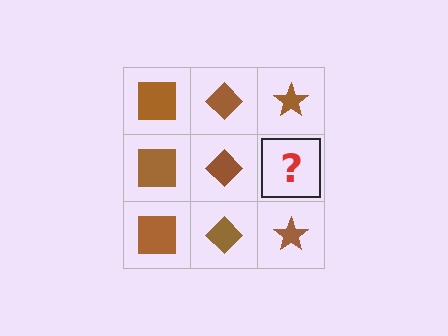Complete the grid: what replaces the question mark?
The question mark should be replaced with a brown star.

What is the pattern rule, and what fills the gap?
The rule is that each column has a consistent shape. The gap should be filled with a brown star.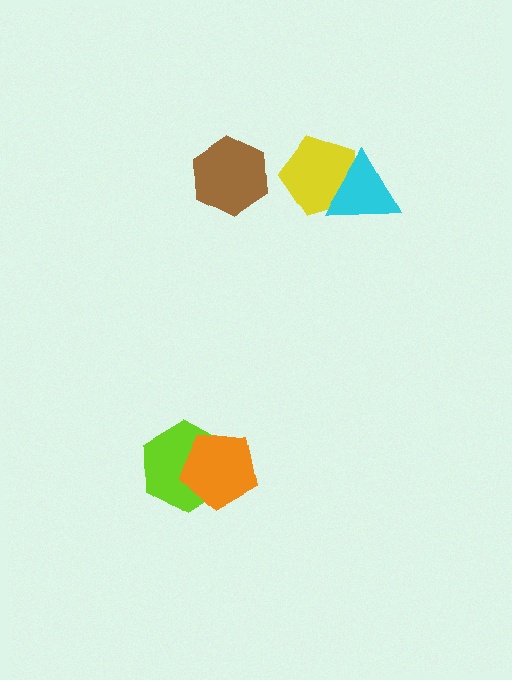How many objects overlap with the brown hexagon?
0 objects overlap with the brown hexagon.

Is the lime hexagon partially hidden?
Yes, it is partially covered by another shape.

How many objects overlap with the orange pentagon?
1 object overlaps with the orange pentagon.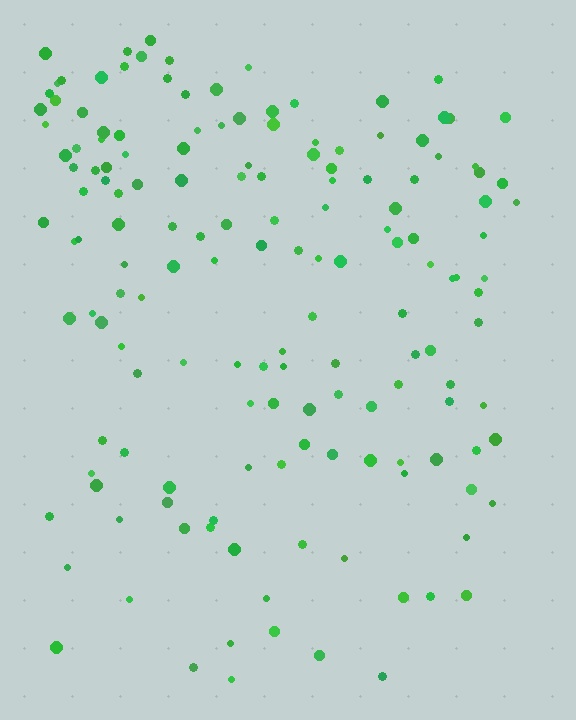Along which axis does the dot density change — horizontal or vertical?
Vertical.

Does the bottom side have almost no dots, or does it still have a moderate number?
Still a moderate number, just noticeably fewer than the top.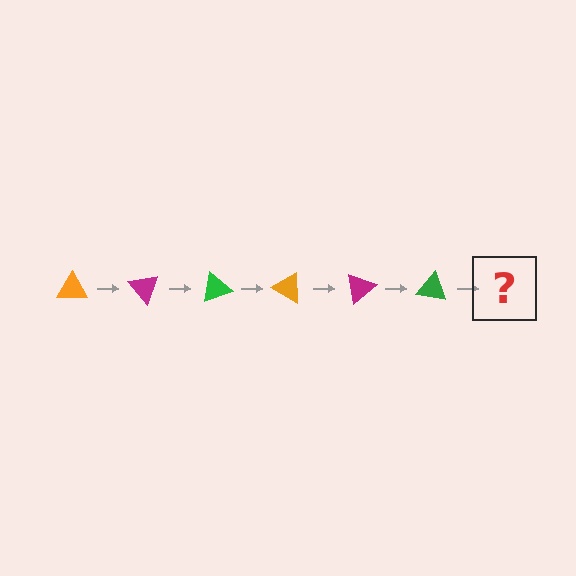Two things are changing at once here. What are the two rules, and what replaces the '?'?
The two rules are that it rotates 50 degrees each step and the color cycles through orange, magenta, and green. The '?' should be an orange triangle, rotated 300 degrees from the start.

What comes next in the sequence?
The next element should be an orange triangle, rotated 300 degrees from the start.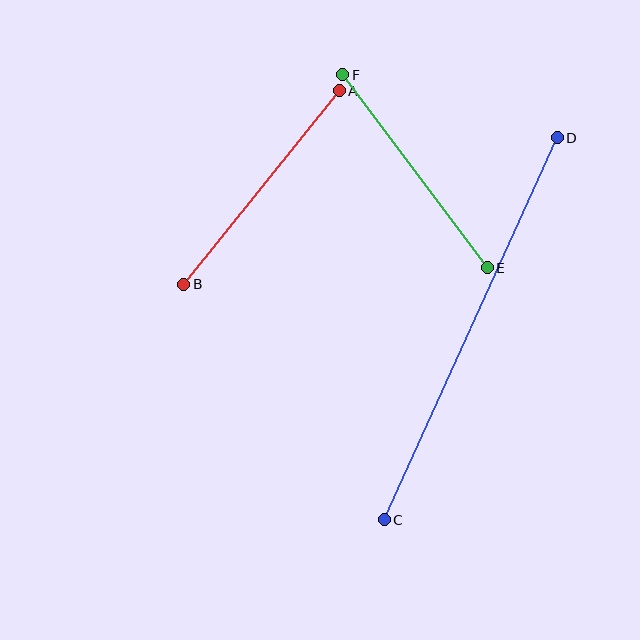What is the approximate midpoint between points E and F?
The midpoint is at approximately (415, 171) pixels.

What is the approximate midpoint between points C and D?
The midpoint is at approximately (471, 329) pixels.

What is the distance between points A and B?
The distance is approximately 248 pixels.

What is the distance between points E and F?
The distance is approximately 241 pixels.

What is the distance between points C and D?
The distance is approximately 419 pixels.